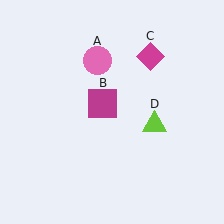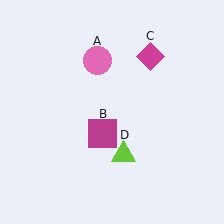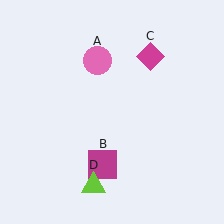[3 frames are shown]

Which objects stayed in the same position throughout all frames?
Pink circle (object A) and magenta diamond (object C) remained stationary.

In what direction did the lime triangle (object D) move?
The lime triangle (object D) moved down and to the left.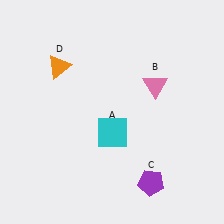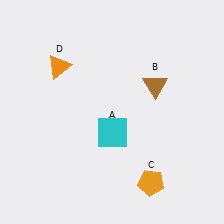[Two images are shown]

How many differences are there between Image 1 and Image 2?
There are 2 differences between the two images.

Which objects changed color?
B changed from pink to brown. C changed from purple to orange.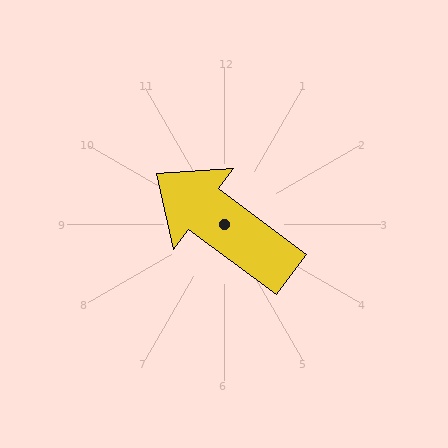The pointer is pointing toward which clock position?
Roughly 10 o'clock.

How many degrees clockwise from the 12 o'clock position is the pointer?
Approximately 307 degrees.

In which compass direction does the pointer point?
Northwest.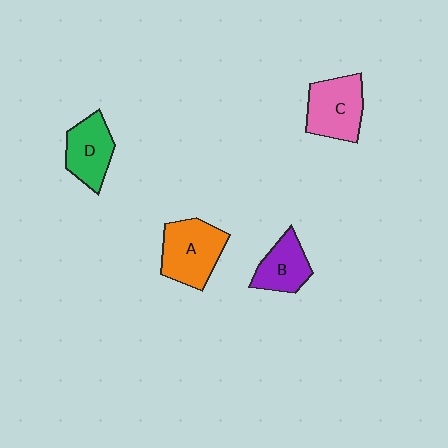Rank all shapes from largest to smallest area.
From largest to smallest: A (orange), C (pink), D (green), B (purple).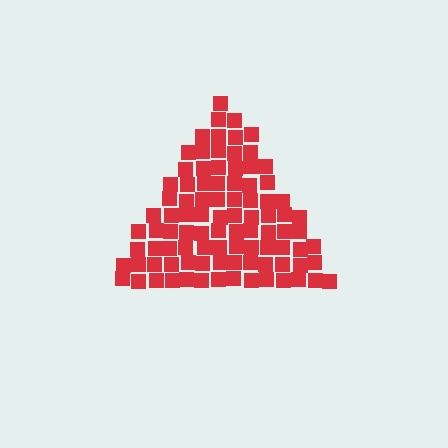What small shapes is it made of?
It is made of small squares.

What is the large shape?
The large shape is a triangle.